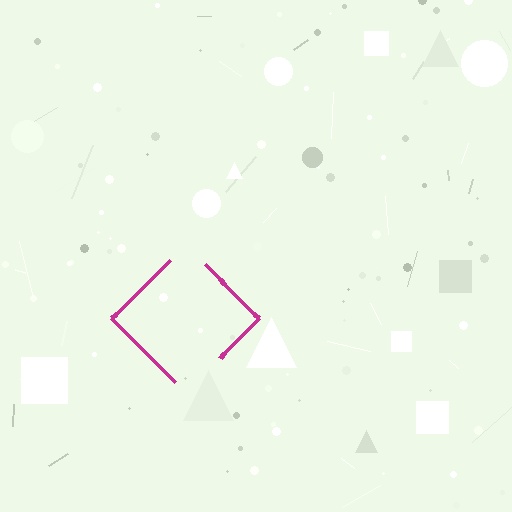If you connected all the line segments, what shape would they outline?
They would outline a diamond.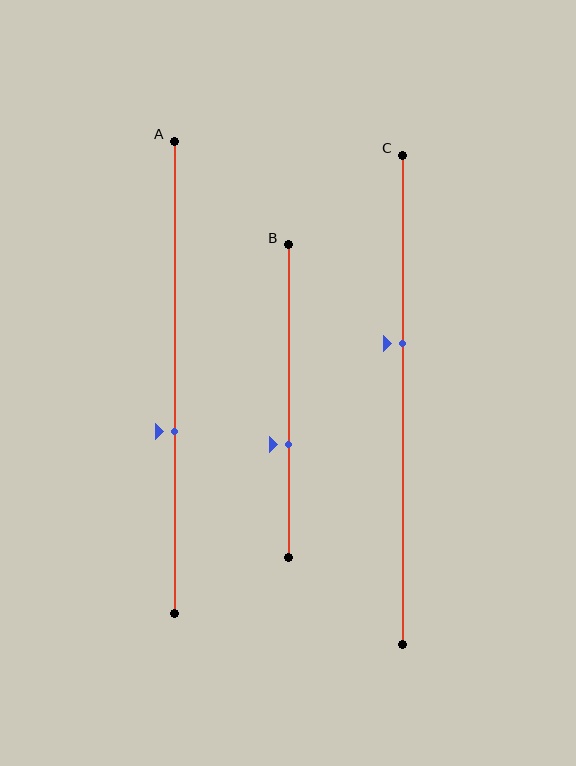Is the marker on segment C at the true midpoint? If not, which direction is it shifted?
No, the marker on segment C is shifted upward by about 12% of the segment length.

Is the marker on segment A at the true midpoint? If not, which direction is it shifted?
No, the marker on segment A is shifted downward by about 11% of the segment length.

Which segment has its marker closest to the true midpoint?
Segment A has its marker closest to the true midpoint.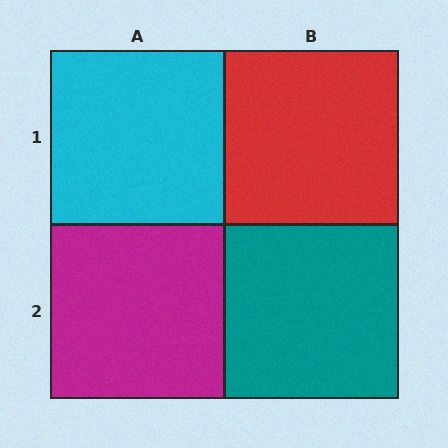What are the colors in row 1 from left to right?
Cyan, red.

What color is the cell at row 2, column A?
Magenta.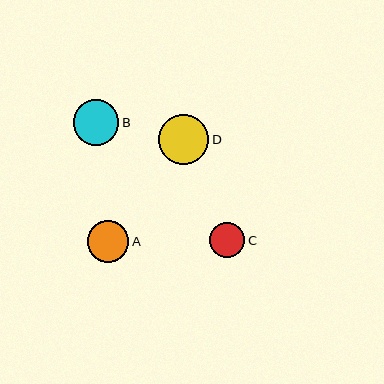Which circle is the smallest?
Circle C is the smallest with a size of approximately 35 pixels.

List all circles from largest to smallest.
From largest to smallest: D, B, A, C.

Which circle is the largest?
Circle D is the largest with a size of approximately 50 pixels.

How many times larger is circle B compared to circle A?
Circle B is approximately 1.1 times the size of circle A.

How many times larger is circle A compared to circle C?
Circle A is approximately 1.2 times the size of circle C.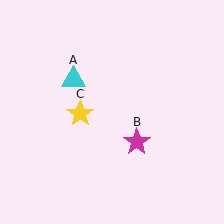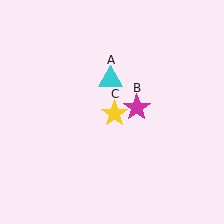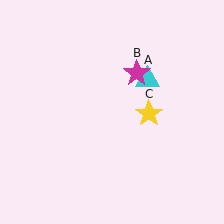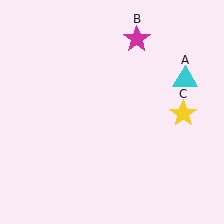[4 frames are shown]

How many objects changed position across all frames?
3 objects changed position: cyan triangle (object A), magenta star (object B), yellow star (object C).